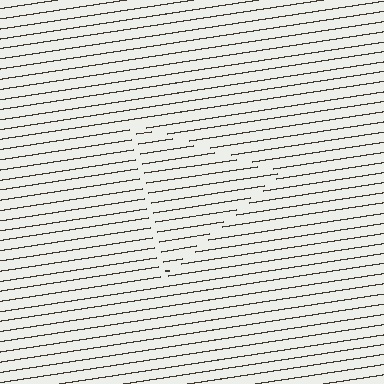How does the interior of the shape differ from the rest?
The interior of the shape contains the same grating, shifted by half a period — the contour is defined by the phase discontinuity where line-ends from the inner and outer gratings abut.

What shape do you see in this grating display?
An illusory triangle. The interior of the shape contains the same grating, shifted by half a period — the contour is defined by the phase discontinuity where line-ends from the inner and outer gratings abut.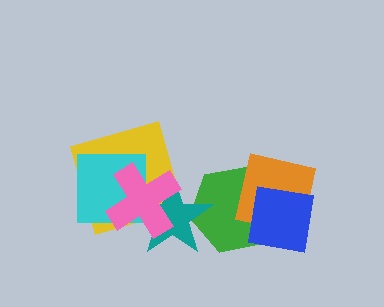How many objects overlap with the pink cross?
3 objects overlap with the pink cross.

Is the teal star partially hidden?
Yes, it is partially covered by another shape.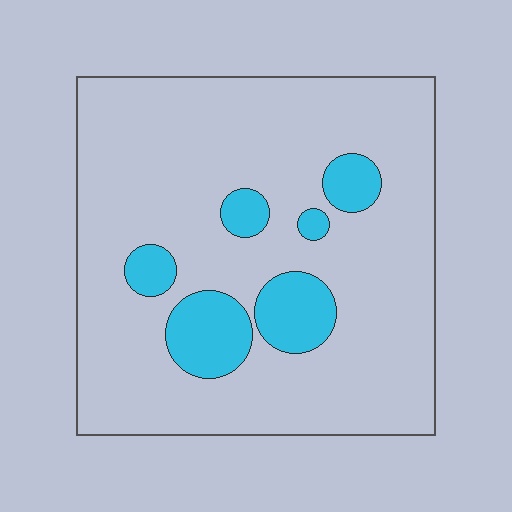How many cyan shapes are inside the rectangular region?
6.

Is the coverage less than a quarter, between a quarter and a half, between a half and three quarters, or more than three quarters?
Less than a quarter.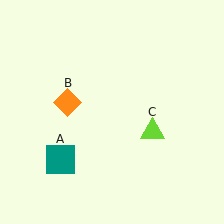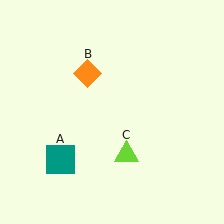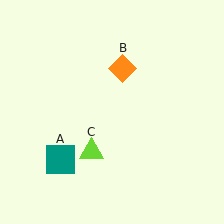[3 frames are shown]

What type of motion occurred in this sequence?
The orange diamond (object B), lime triangle (object C) rotated clockwise around the center of the scene.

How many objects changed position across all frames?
2 objects changed position: orange diamond (object B), lime triangle (object C).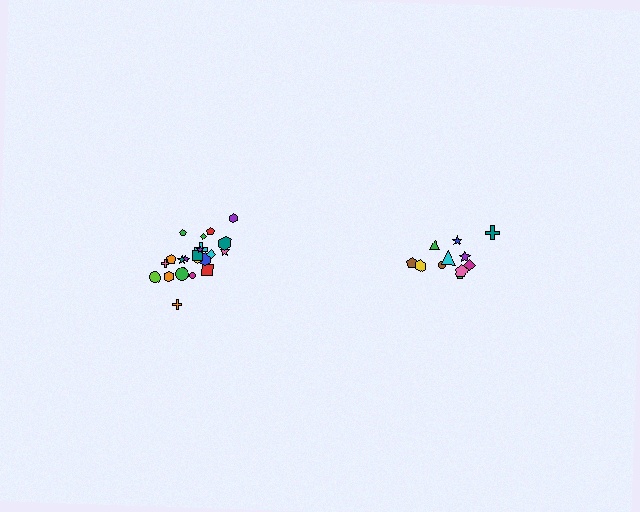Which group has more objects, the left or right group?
The left group.